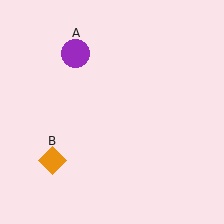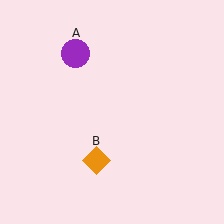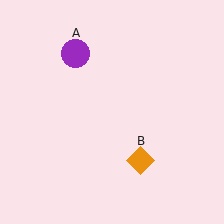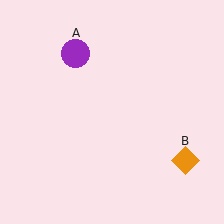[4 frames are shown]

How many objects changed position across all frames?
1 object changed position: orange diamond (object B).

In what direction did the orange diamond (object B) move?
The orange diamond (object B) moved right.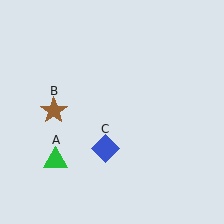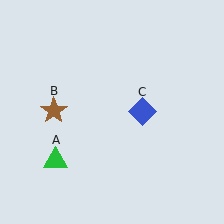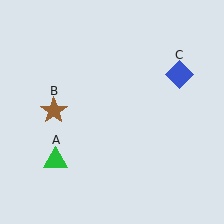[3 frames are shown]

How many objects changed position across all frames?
1 object changed position: blue diamond (object C).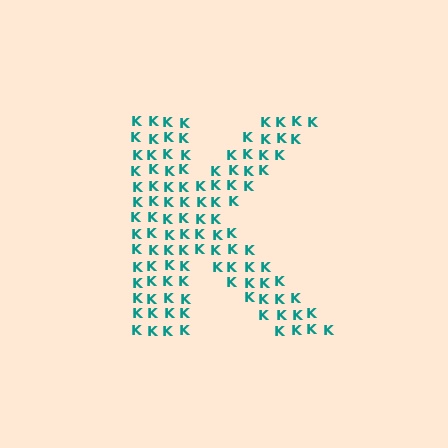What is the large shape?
The large shape is the letter K.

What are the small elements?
The small elements are letter K's.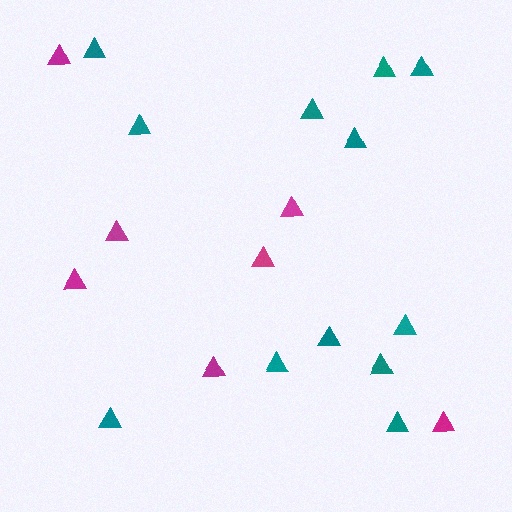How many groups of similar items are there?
There are 2 groups: one group of teal triangles (12) and one group of magenta triangles (7).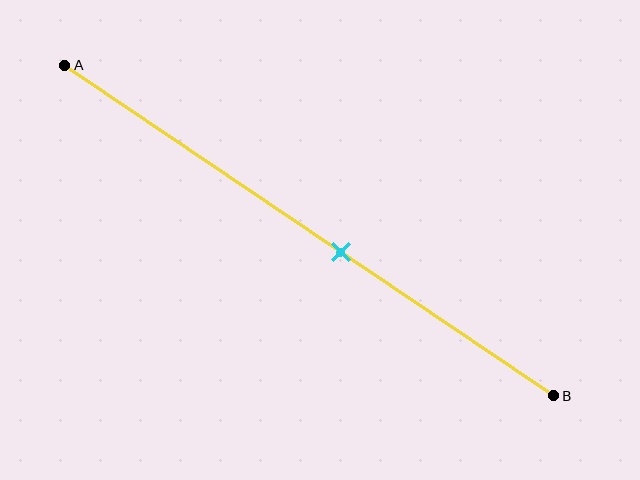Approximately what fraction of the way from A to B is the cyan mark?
The cyan mark is approximately 55% of the way from A to B.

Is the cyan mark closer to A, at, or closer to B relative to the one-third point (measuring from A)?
The cyan mark is closer to point B than the one-third point of segment AB.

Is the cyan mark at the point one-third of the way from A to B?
No, the mark is at about 55% from A, not at the 33% one-third point.